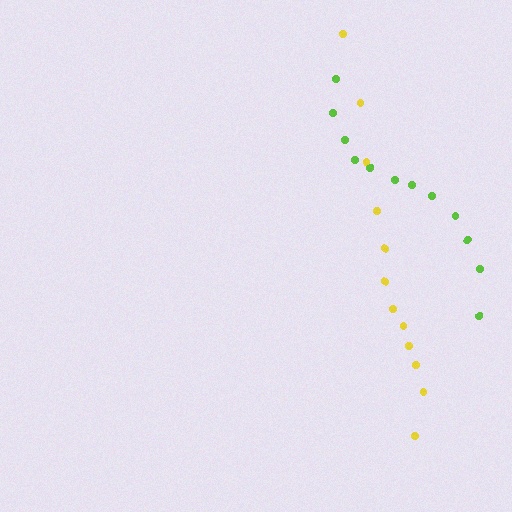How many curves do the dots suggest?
There are 2 distinct paths.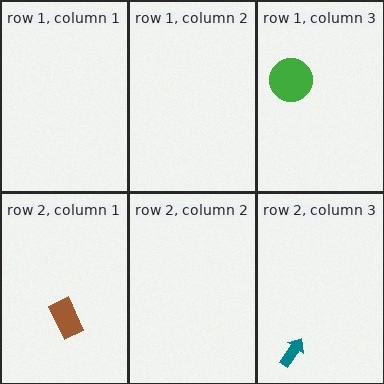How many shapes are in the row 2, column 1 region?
1.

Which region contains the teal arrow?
The row 2, column 3 region.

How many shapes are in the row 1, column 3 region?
1.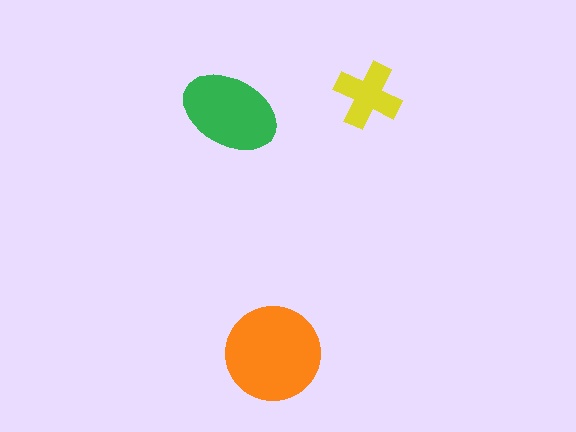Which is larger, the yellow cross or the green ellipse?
The green ellipse.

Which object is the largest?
The orange circle.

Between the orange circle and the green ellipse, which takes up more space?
The orange circle.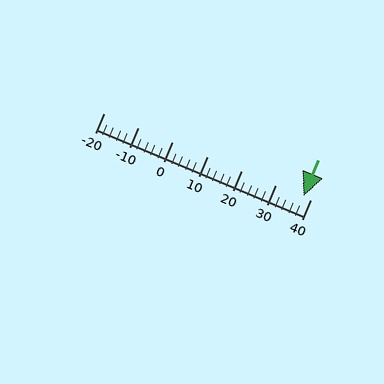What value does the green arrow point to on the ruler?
The green arrow points to approximately 38.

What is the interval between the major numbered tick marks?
The major tick marks are spaced 10 units apart.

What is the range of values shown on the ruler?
The ruler shows values from -20 to 40.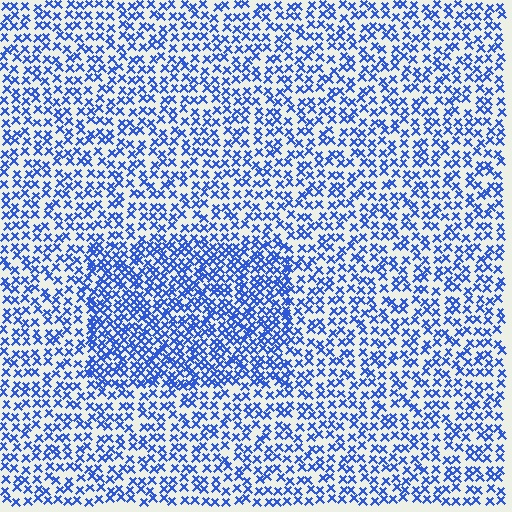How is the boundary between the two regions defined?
The boundary is defined by a change in element density (approximately 1.7x ratio). All elements are the same color, size, and shape.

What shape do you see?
I see a rectangle.